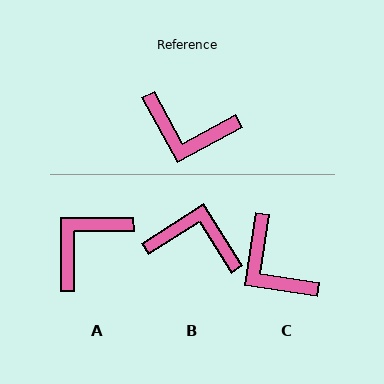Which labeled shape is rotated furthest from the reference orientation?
B, about 176 degrees away.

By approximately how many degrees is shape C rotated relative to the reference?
Approximately 37 degrees clockwise.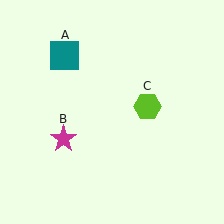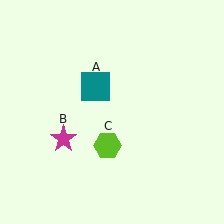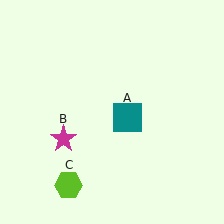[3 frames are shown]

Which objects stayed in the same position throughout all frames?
Magenta star (object B) remained stationary.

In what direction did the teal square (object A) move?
The teal square (object A) moved down and to the right.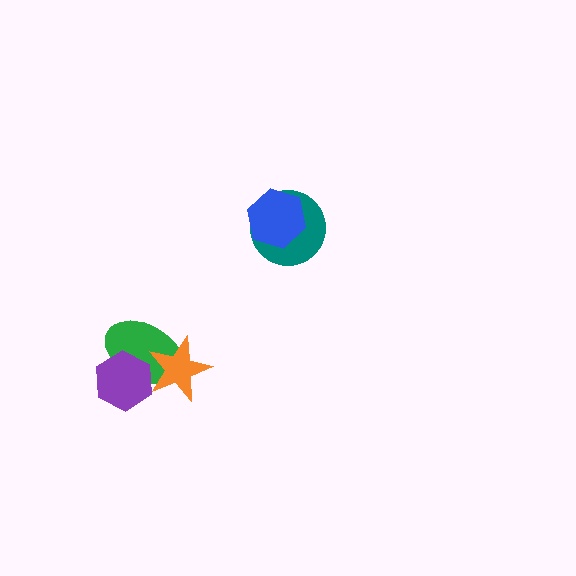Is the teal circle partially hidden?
Yes, it is partially covered by another shape.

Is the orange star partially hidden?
Yes, it is partially covered by another shape.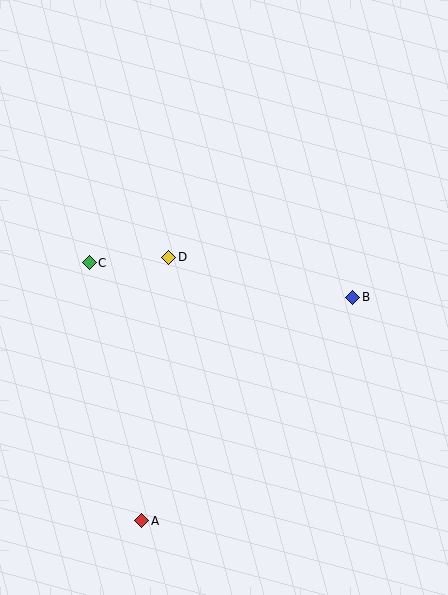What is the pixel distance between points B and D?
The distance between B and D is 189 pixels.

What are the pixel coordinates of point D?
Point D is at (169, 257).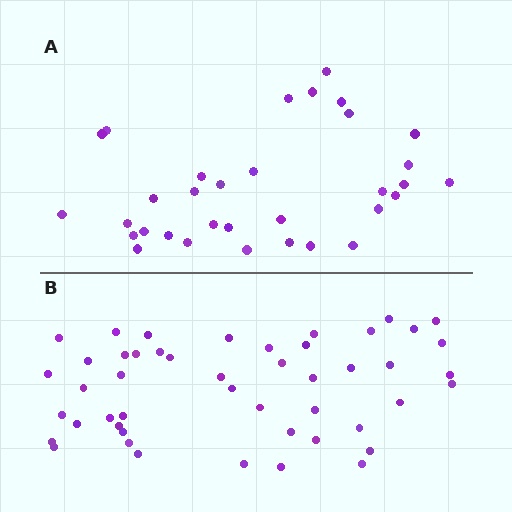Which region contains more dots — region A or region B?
Region B (the bottom region) has more dots.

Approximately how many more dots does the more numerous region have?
Region B has approximately 15 more dots than region A.